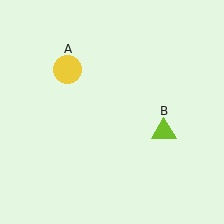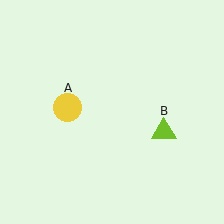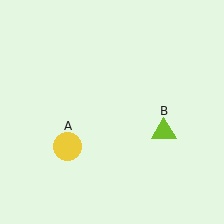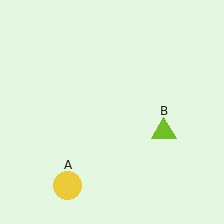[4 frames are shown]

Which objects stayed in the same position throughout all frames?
Lime triangle (object B) remained stationary.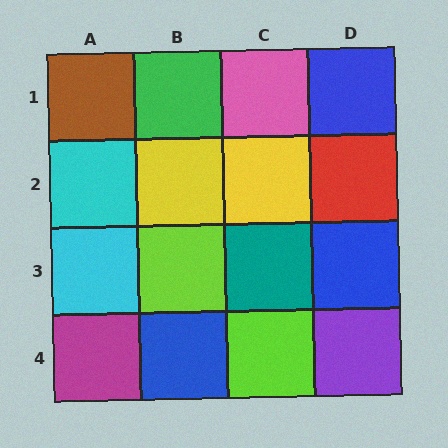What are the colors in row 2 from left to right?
Cyan, yellow, yellow, red.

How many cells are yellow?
2 cells are yellow.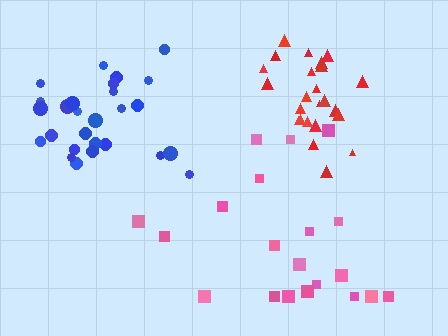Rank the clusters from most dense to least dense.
red, blue, pink.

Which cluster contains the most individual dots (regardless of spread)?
Blue (27).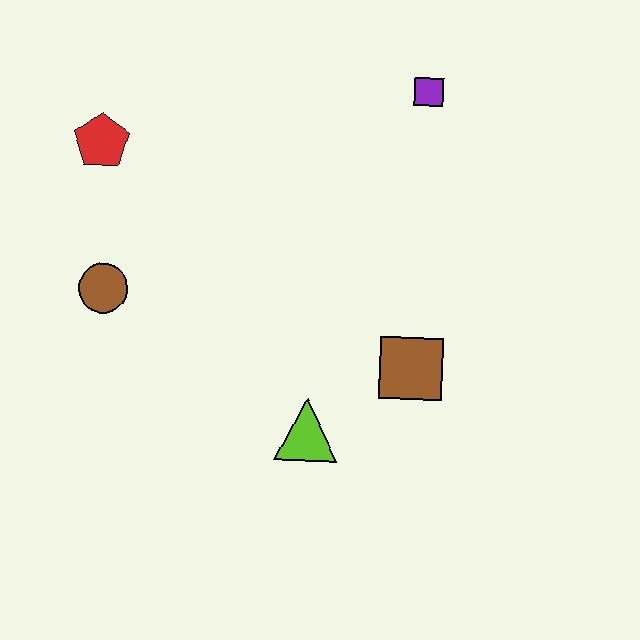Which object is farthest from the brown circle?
The purple square is farthest from the brown circle.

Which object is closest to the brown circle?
The red pentagon is closest to the brown circle.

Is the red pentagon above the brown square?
Yes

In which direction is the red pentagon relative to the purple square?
The red pentagon is to the left of the purple square.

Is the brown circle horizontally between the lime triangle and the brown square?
No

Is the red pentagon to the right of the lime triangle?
No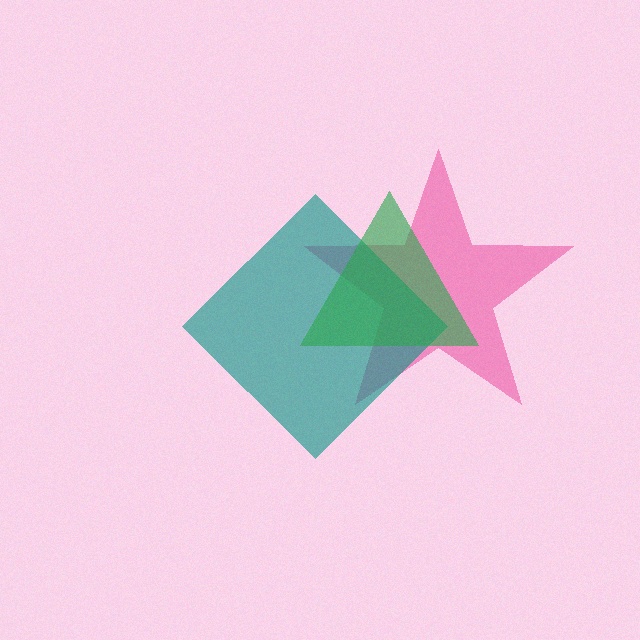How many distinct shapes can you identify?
There are 3 distinct shapes: a pink star, a teal diamond, a green triangle.